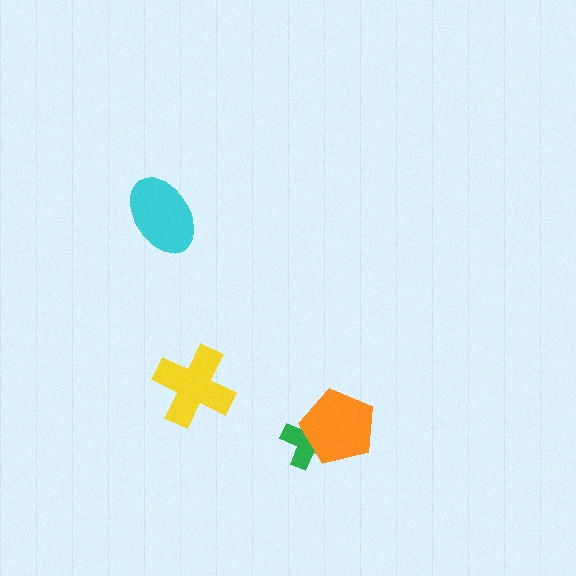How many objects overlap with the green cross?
1 object overlaps with the green cross.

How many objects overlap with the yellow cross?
0 objects overlap with the yellow cross.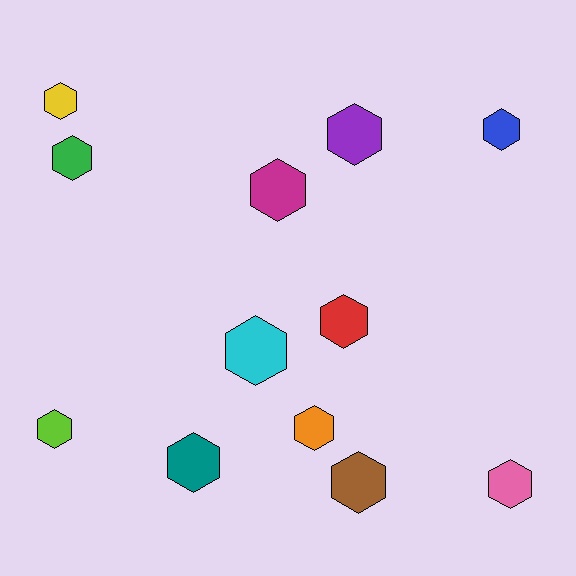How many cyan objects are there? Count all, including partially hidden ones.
There is 1 cyan object.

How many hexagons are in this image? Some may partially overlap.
There are 12 hexagons.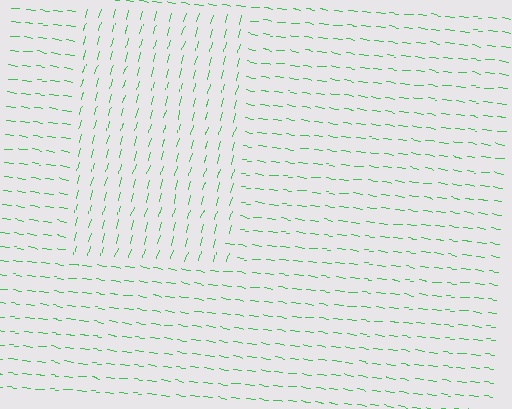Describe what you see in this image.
The image is filled with small green line segments. A rectangle region in the image has lines oriented differently from the surrounding lines, creating a visible texture boundary.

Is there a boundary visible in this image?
Yes, there is a texture boundary formed by a change in line orientation.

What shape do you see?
I see a rectangle.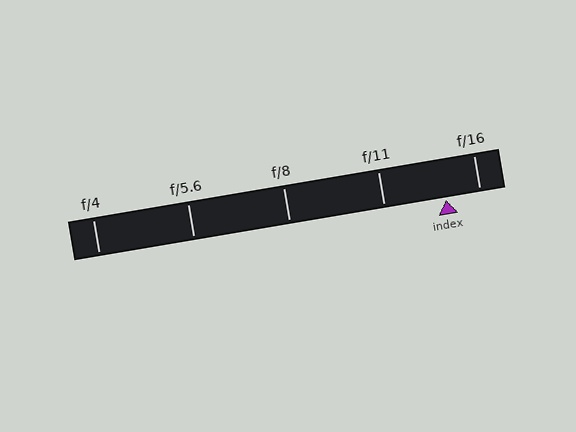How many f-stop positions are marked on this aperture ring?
There are 5 f-stop positions marked.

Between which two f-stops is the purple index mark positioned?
The index mark is between f/11 and f/16.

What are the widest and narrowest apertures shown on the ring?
The widest aperture shown is f/4 and the narrowest is f/16.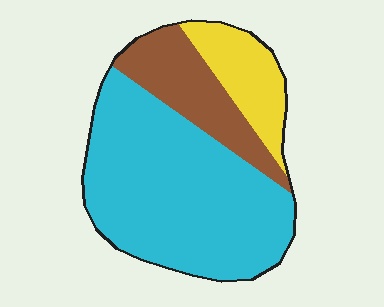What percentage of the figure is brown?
Brown covers 20% of the figure.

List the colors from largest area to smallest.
From largest to smallest: cyan, brown, yellow.